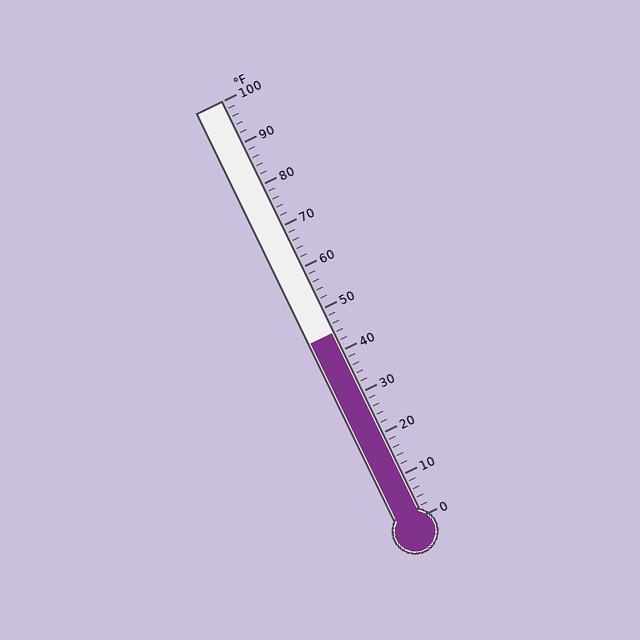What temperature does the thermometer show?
The thermometer shows approximately 44°F.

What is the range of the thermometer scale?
The thermometer scale ranges from 0°F to 100°F.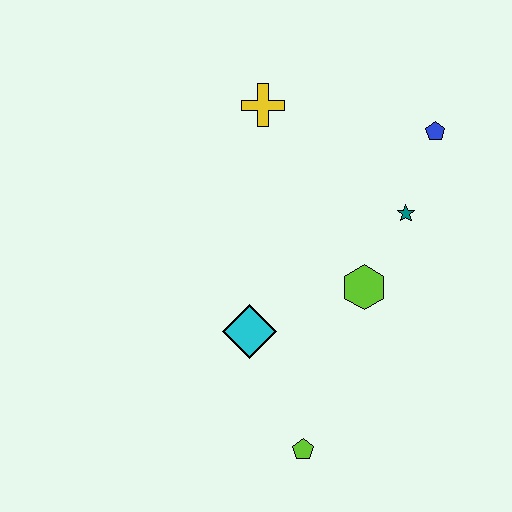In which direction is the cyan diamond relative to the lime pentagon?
The cyan diamond is above the lime pentagon.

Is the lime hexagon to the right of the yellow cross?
Yes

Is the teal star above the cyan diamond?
Yes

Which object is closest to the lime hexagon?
The teal star is closest to the lime hexagon.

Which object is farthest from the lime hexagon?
The yellow cross is farthest from the lime hexagon.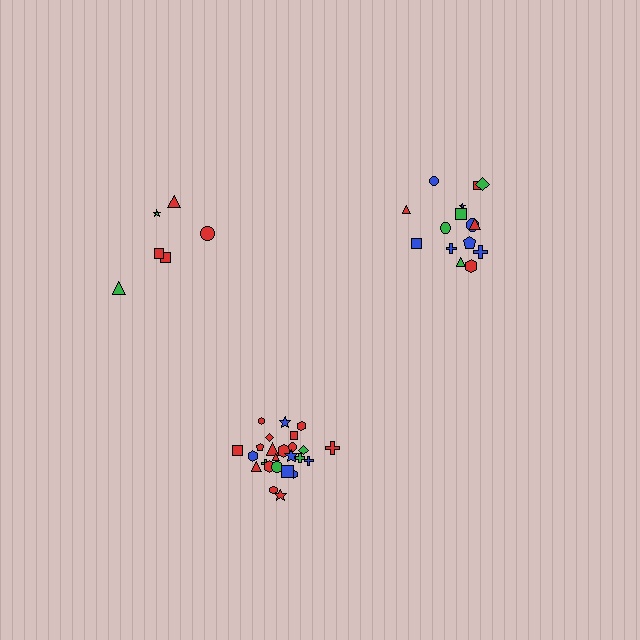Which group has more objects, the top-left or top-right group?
The top-right group.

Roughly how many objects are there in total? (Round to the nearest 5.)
Roughly 45 objects in total.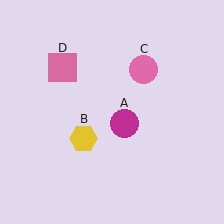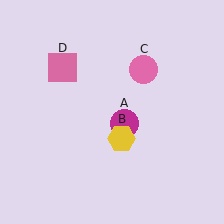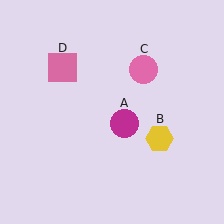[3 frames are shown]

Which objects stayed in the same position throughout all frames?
Magenta circle (object A) and pink circle (object C) and pink square (object D) remained stationary.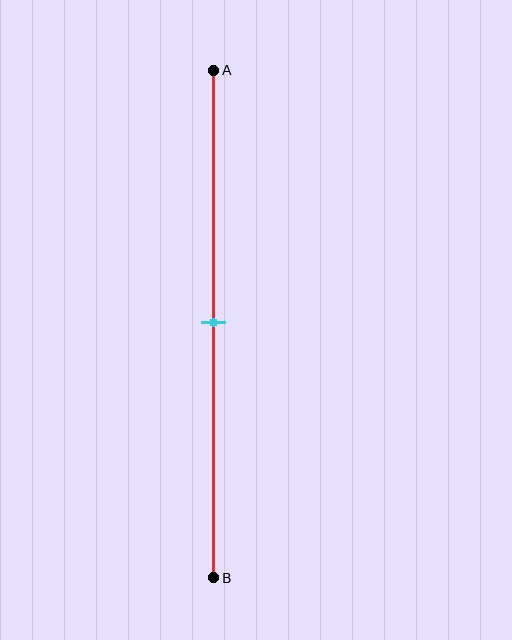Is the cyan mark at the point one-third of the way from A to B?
No, the mark is at about 50% from A, not at the 33% one-third point.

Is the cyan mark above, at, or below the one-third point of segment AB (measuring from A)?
The cyan mark is below the one-third point of segment AB.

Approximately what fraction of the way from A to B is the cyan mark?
The cyan mark is approximately 50% of the way from A to B.